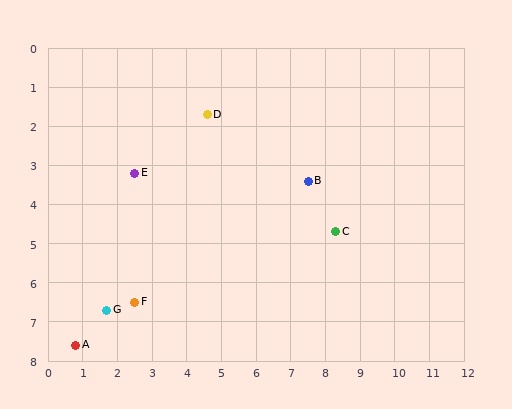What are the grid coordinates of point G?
Point G is at approximately (1.7, 6.7).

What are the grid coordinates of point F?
Point F is at approximately (2.5, 6.5).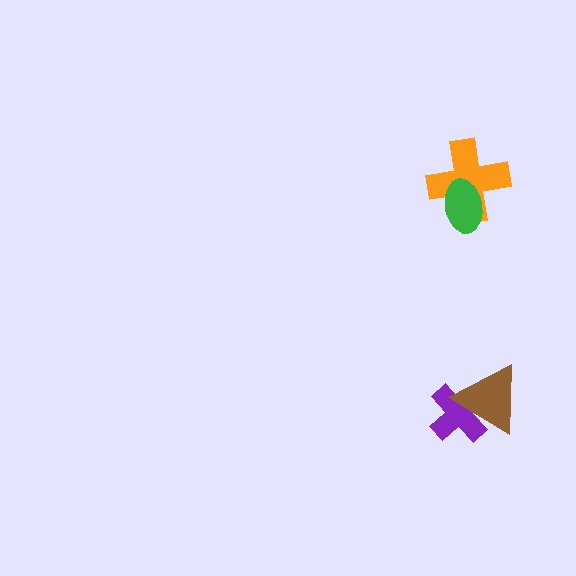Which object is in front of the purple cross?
The brown triangle is in front of the purple cross.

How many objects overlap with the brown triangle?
1 object overlaps with the brown triangle.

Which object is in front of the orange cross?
The green ellipse is in front of the orange cross.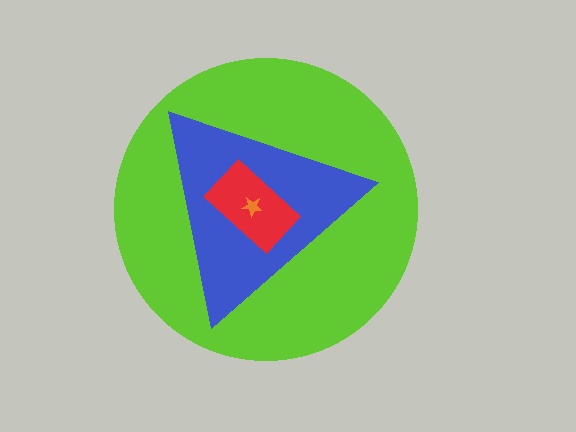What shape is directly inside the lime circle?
The blue triangle.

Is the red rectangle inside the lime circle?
Yes.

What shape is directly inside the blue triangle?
The red rectangle.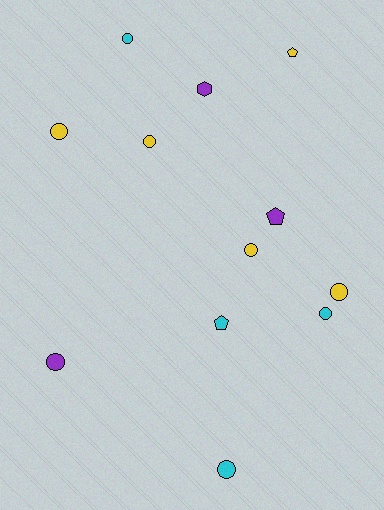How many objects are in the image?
There are 12 objects.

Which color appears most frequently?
Yellow, with 5 objects.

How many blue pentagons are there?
There are no blue pentagons.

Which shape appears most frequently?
Circle, with 8 objects.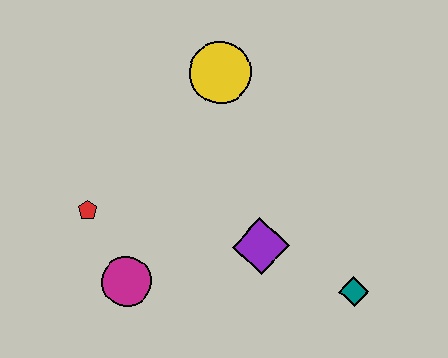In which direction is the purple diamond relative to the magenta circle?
The purple diamond is to the right of the magenta circle.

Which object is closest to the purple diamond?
The teal diamond is closest to the purple diamond.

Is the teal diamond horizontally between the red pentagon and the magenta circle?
No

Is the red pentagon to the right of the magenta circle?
No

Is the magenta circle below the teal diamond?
No